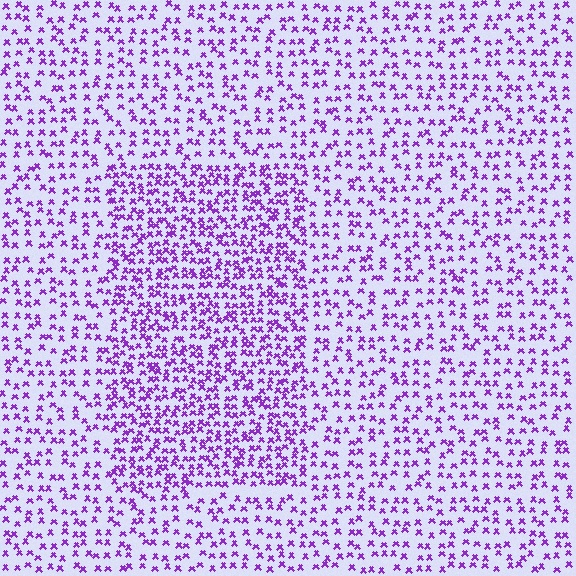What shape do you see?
I see a rectangle.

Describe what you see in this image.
The image contains small purple elements arranged at two different densities. A rectangle-shaped region is visible where the elements are more densely packed than the surrounding area.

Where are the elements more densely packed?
The elements are more densely packed inside the rectangle boundary.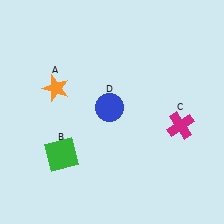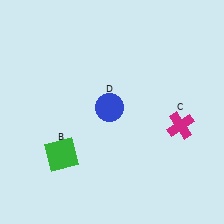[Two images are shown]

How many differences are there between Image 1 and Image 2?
There is 1 difference between the two images.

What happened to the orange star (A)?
The orange star (A) was removed in Image 2. It was in the top-left area of Image 1.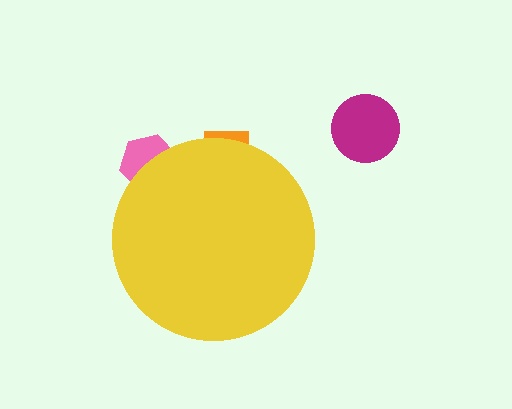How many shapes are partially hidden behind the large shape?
2 shapes are partially hidden.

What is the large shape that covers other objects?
A yellow circle.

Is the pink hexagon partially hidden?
Yes, the pink hexagon is partially hidden behind the yellow circle.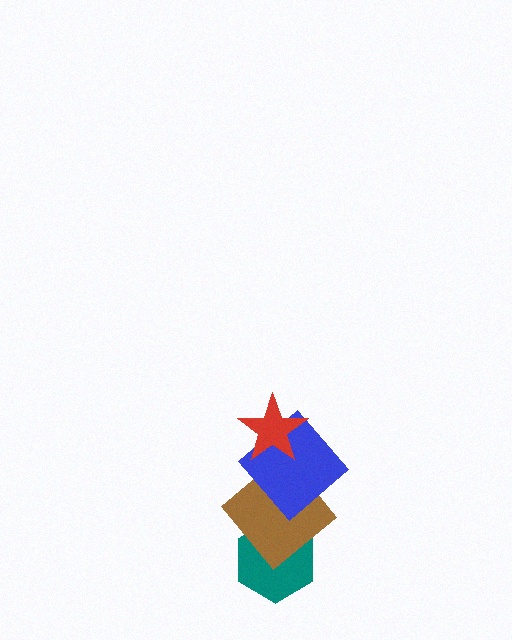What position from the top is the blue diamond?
The blue diamond is 2nd from the top.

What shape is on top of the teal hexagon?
The brown diamond is on top of the teal hexagon.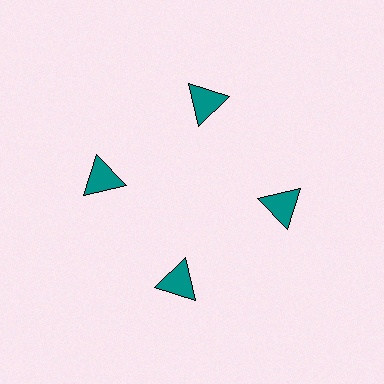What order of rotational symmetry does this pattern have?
This pattern has 4-fold rotational symmetry.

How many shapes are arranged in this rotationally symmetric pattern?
There are 4 shapes, arranged in 4 groups of 1.